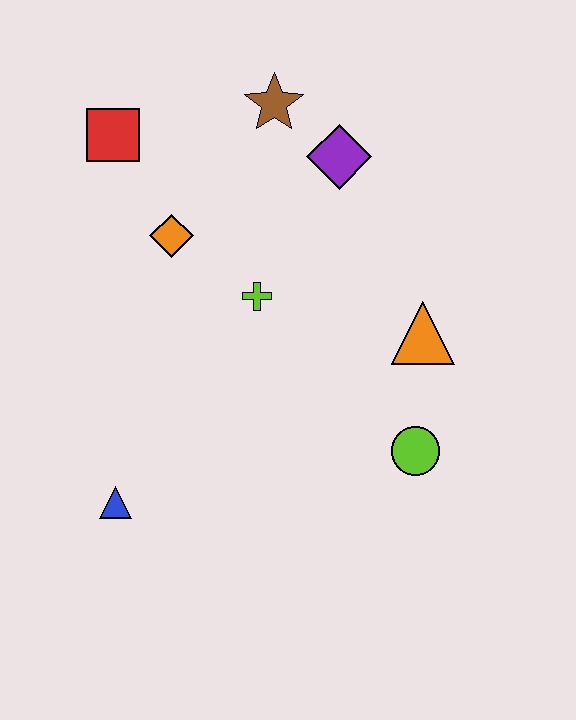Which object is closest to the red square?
The orange diamond is closest to the red square.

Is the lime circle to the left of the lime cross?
No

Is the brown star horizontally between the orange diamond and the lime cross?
No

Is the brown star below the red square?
No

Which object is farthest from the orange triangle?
The red square is farthest from the orange triangle.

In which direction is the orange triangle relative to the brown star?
The orange triangle is below the brown star.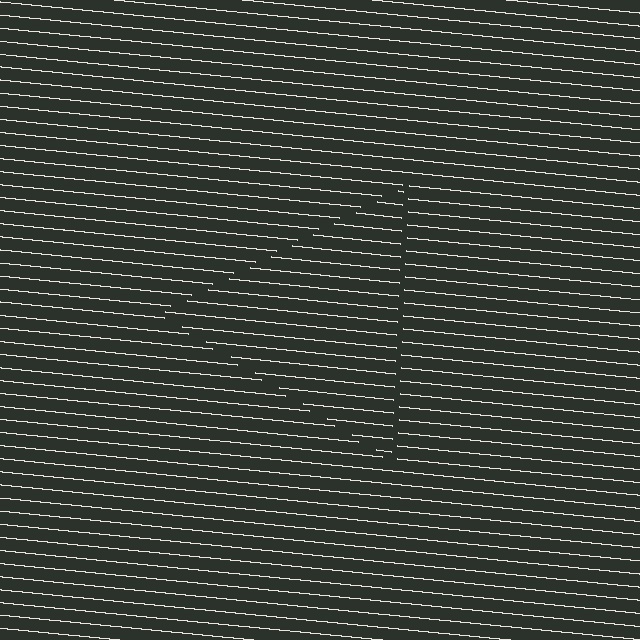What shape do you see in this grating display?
An illusory triangle. The interior of the shape contains the same grating, shifted by half a period — the contour is defined by the phase discontinuity where line-ends from the inner and outer gratings abut.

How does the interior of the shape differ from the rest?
The interior of the shape contains the same grating, shifted by half a period — the contour is defined by the phase discontinuity where line-ends from the inner and outer gratings abut.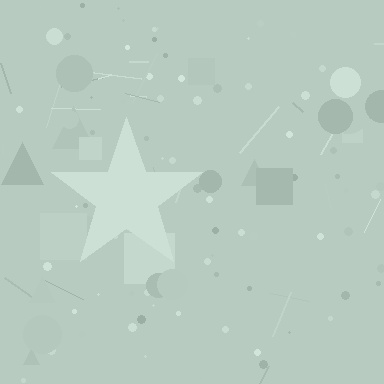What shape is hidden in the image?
A star is hidden in the image.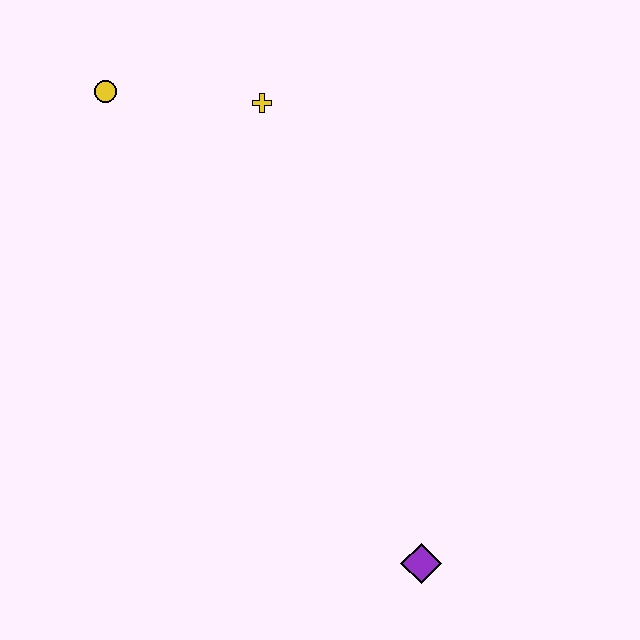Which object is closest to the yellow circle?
The yellow cross is closest to the yellow circle.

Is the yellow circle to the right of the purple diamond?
No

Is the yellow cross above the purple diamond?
Yes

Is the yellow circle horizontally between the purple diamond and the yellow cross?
No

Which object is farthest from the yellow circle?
The purple diamond is farthest from the yellow circle.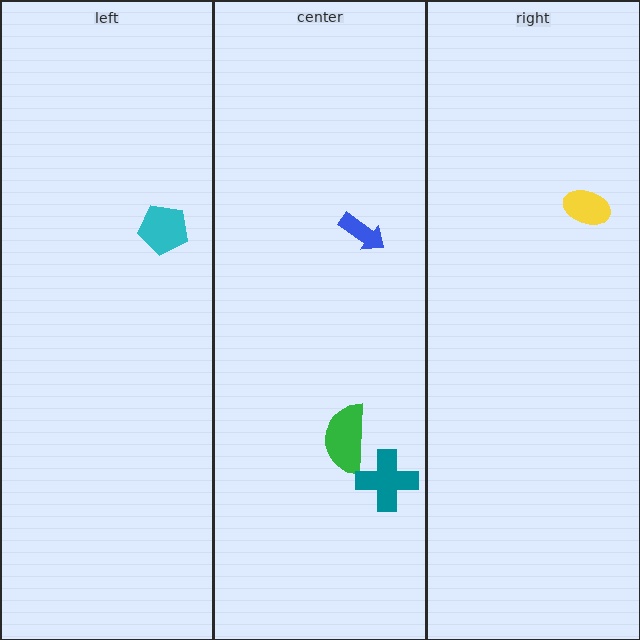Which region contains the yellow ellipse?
The right region.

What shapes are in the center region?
The green semicircle, the blue arrow, the teal cross.